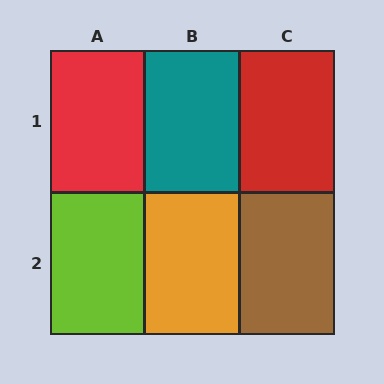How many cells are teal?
1 cell is teal.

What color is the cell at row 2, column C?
Brown.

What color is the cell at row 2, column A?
Lime.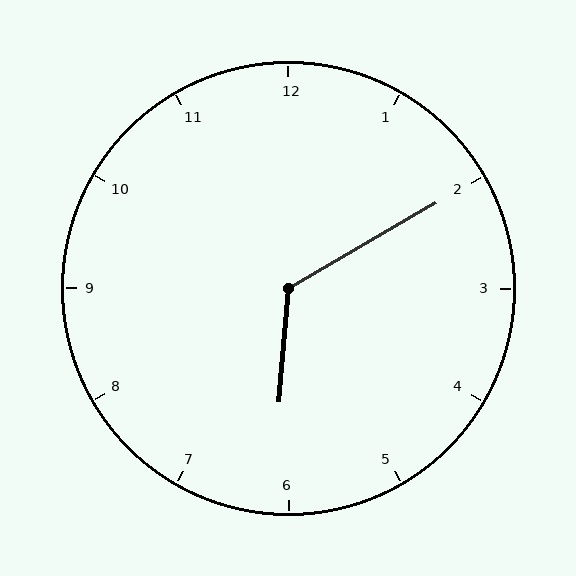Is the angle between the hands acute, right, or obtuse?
It is obtuse.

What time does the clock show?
6:10.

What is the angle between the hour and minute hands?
Approximately 125 degrees.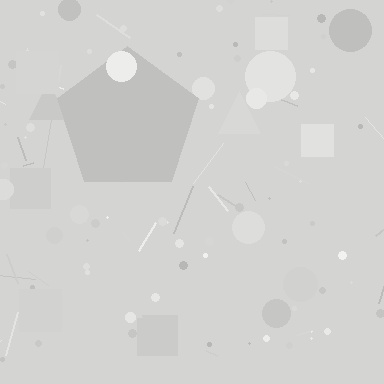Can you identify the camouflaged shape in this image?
The camouflaged shape is a pentagon.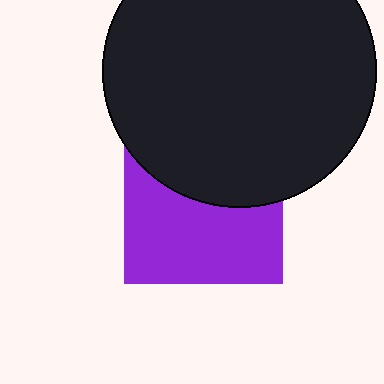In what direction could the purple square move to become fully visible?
The purple square could move down. That would shift it out from behind the black circle entirely.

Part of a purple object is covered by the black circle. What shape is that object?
It is a square.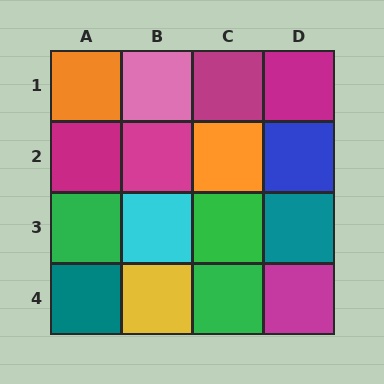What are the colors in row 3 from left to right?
Green, cyan, green, teal.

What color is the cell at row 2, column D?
Blue.